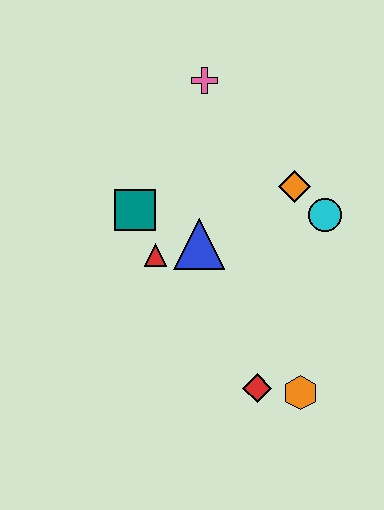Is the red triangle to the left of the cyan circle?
Yes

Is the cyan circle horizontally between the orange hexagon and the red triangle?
No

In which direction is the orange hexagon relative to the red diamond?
The orange hexagon is to the right of the red diamond.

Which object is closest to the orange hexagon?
The red diamond is closest to the orange hexagon.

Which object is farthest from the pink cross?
The orange hexagon is farthest from the pink cross.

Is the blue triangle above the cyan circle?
No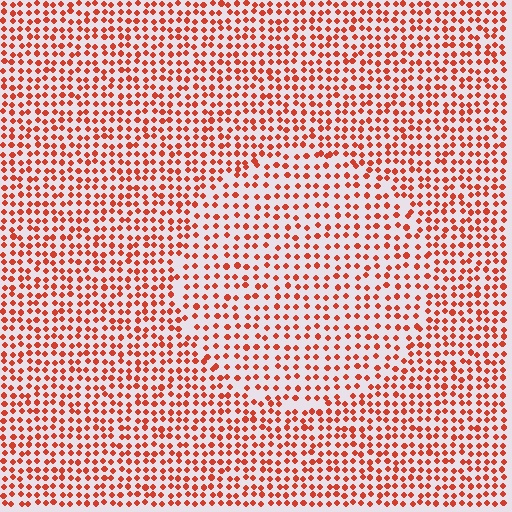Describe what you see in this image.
The image contains small red elements arranged at two different densities. A circle-shaped region is visible where the elements are less densely packed than the surrounding area.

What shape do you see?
I see a circle.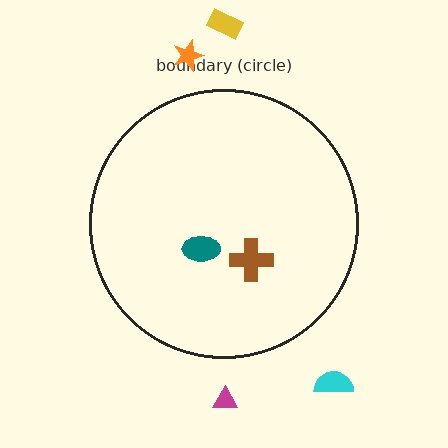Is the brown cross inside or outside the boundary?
Inside.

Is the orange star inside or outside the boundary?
Outside.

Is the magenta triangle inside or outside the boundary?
Outside.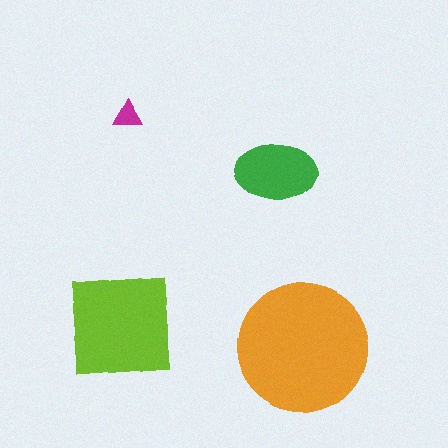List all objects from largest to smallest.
The orange circle, the lime square, the green ellipse, the magenta triangle.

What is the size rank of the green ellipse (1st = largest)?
3rd.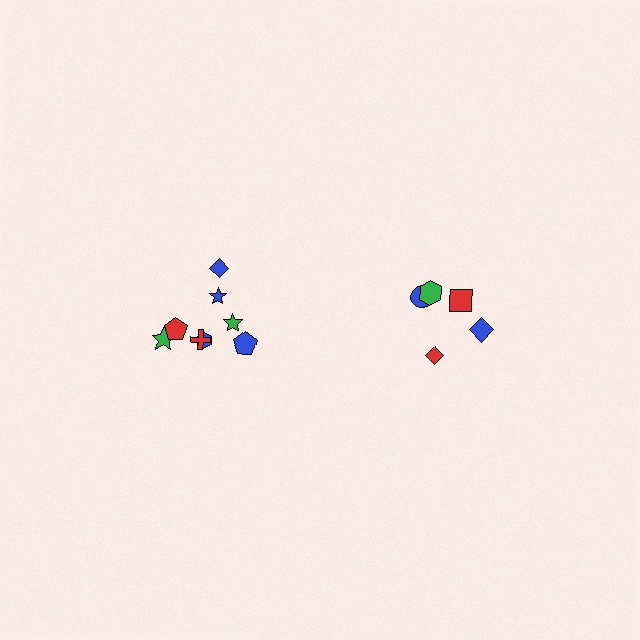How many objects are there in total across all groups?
There are 13 objects.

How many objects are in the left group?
There are 8 objects.